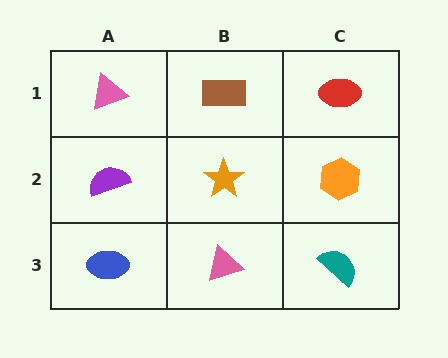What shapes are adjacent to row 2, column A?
A pink triangle (row 1, column A), a blue ellipse (row 3, column A), an orange star (row 2, column B).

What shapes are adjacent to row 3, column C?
An orange hexagon (row 2, column C), a pink triangle (row 3, column B).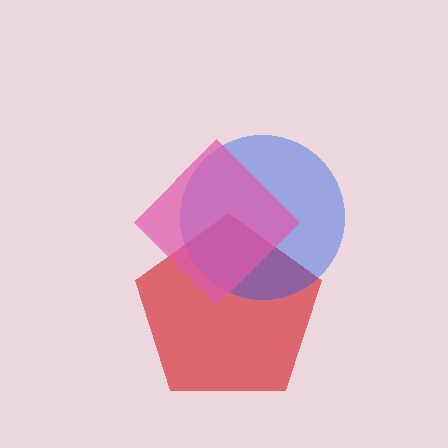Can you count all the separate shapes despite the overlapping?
Yes, there are 3 separate shapes.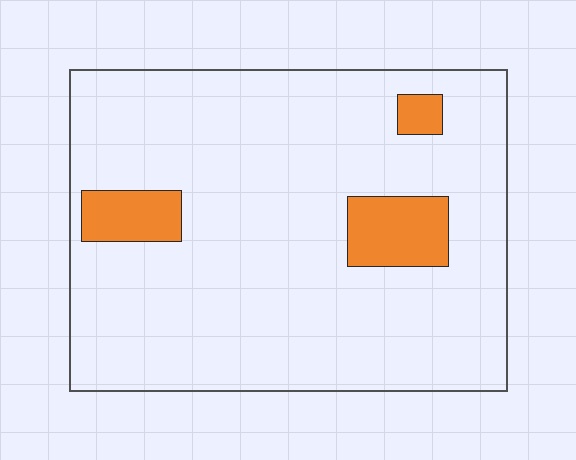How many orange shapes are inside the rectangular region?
3.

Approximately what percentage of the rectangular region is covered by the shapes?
Approximately 10%.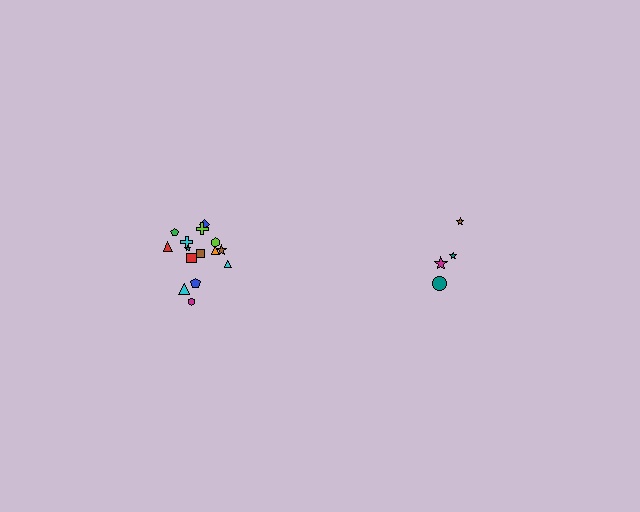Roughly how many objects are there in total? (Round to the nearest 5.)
Roughly 20 objects in total.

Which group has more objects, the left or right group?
The left group.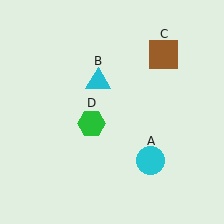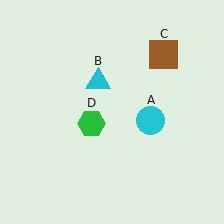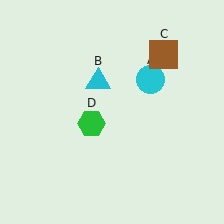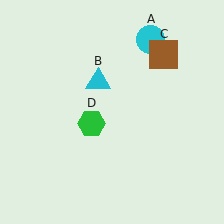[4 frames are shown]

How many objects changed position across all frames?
1 object changed position: cyan circle (object A).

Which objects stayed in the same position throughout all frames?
Cyan triangle (object B) and brown square (object C) and green hexagon (object D) remained stationary.